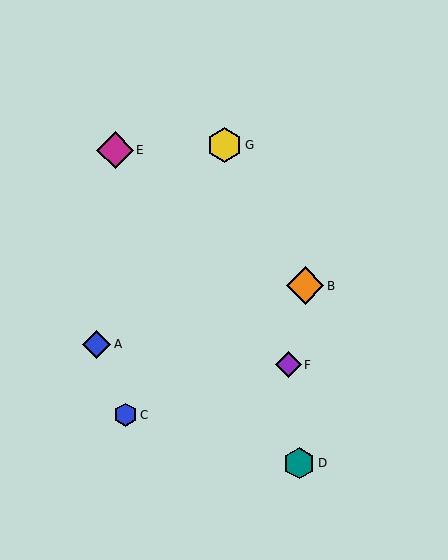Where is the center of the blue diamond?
The center of the blue diamond is at (96, 344).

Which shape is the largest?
The orange diamond (labeled B) is the largest.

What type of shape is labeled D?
Shape D is a teal hexagon.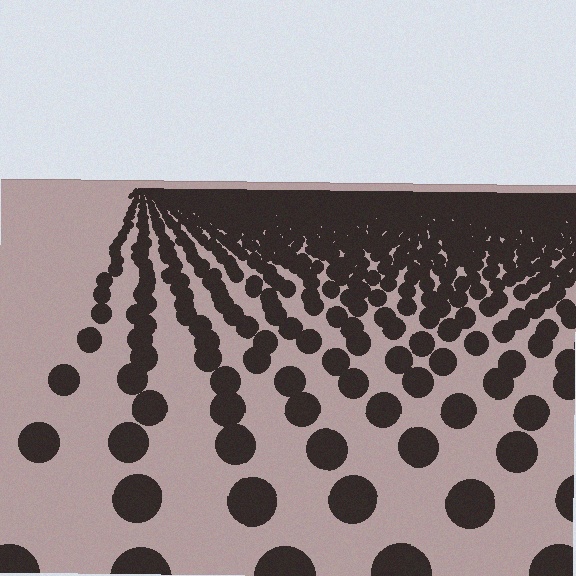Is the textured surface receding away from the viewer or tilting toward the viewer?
The surface is receding away from the viewer. Texture elements get smaller and denser toward the top.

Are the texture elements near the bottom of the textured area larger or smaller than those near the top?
Larger. Near the bottom, elements are closer to the viewer and appear at a bigger on-screen size.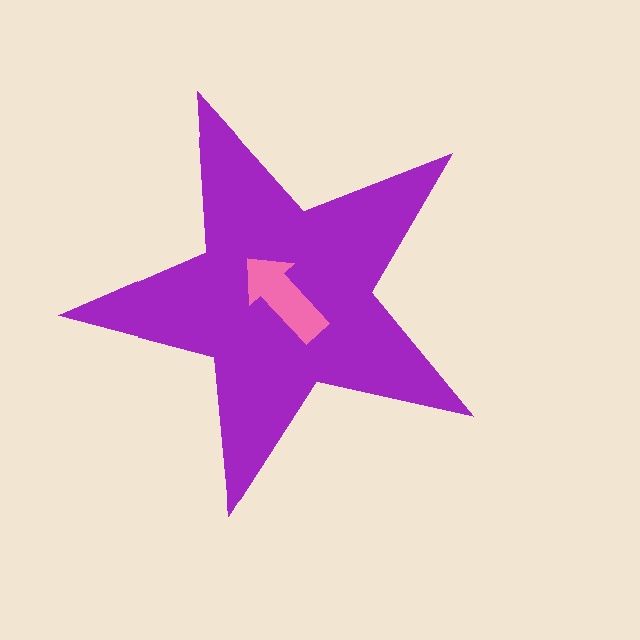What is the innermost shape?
The pink arrow.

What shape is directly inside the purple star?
The pink arrow.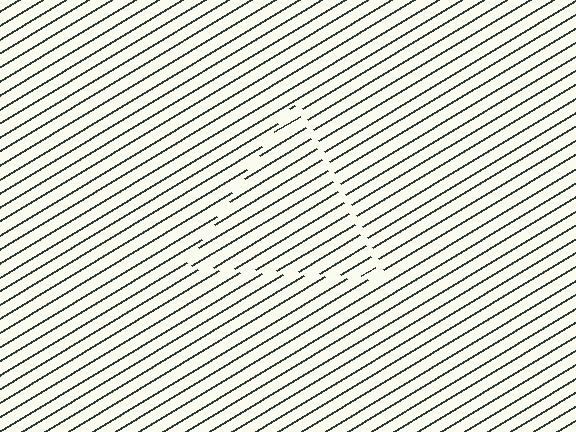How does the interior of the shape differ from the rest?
The interior of the shape contains the same grating, shifted by half a period — the contour is defined by the phase discontinuity where line-ends from the inner and outer gratings abut.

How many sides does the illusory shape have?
3 sides — the line-ends trace a triangle.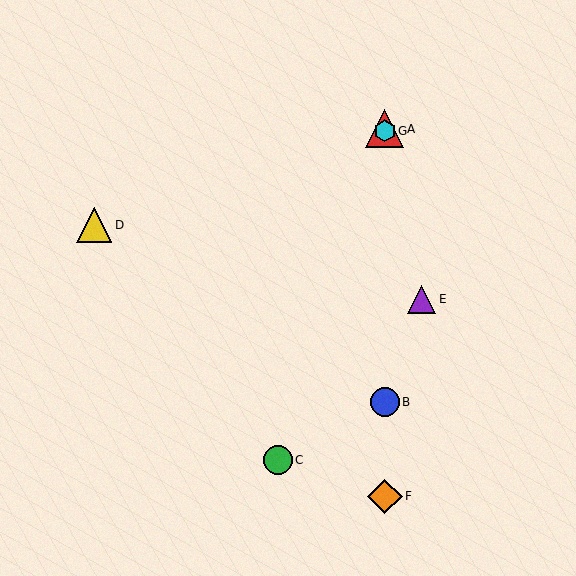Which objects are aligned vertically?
Objects A, B, F, G are aligned vertically.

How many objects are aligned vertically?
4 objects (A, B, F, G) are aligned vertically.